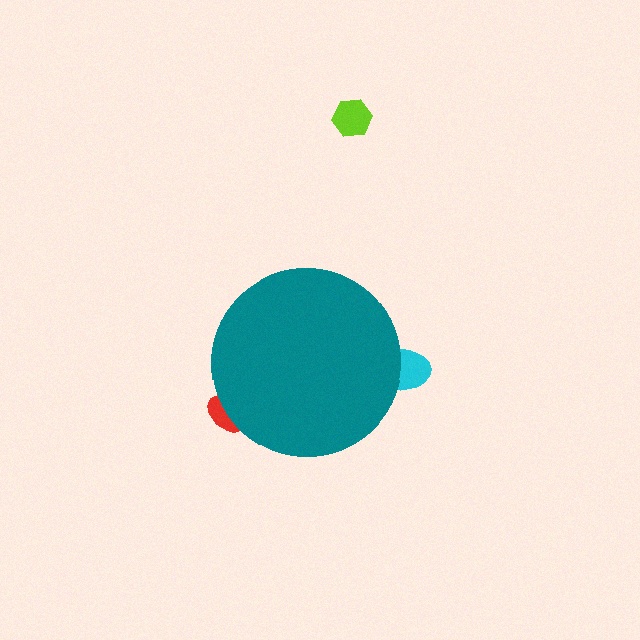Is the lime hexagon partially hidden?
No, the lime hexagon is fully visible.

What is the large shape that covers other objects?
A teal circle.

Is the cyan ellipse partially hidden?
Yes, the cyan ellipse is partially hidden behind the teal circle.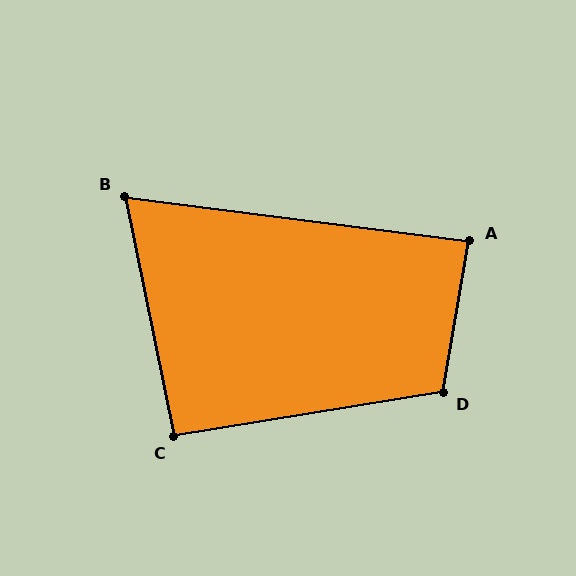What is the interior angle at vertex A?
Approximately 88 degrees (approximately right).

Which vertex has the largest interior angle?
D, at approximately 109 degrees.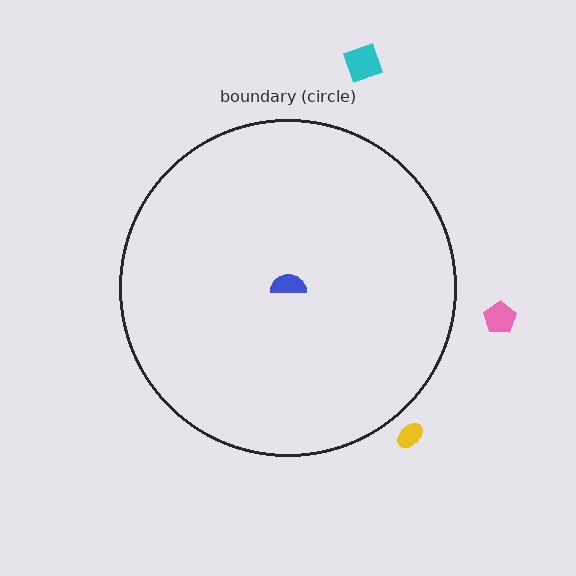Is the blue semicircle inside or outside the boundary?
Inside.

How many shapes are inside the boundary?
1 inside, 3 outside.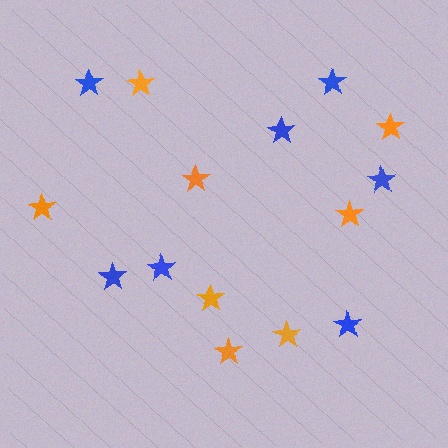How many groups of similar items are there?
There are 2 groups: one group of orange stars (8) and one group of blue stars (7).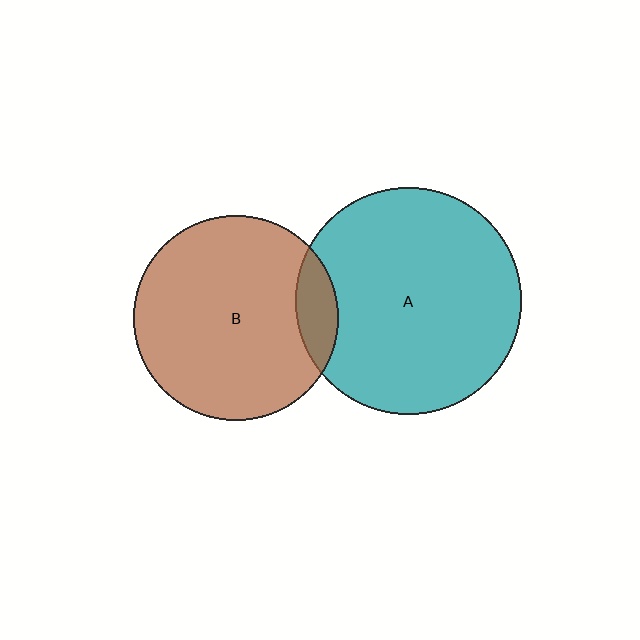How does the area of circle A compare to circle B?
Approximately 1.2 times.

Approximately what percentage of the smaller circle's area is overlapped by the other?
Approximately 10%.